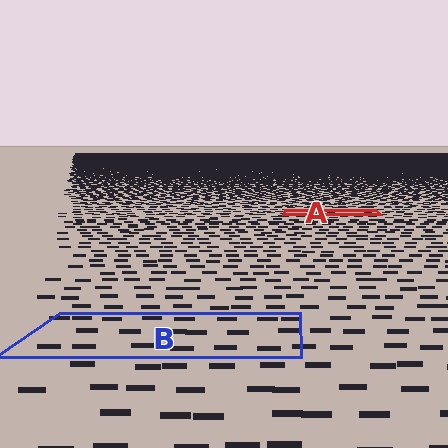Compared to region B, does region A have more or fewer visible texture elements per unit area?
Region A has more texture elements per unit area — they are packed more densely because it is farther away.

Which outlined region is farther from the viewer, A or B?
Region A is farther from the viewer — the texture elements inside it appear smaller and more densely packed.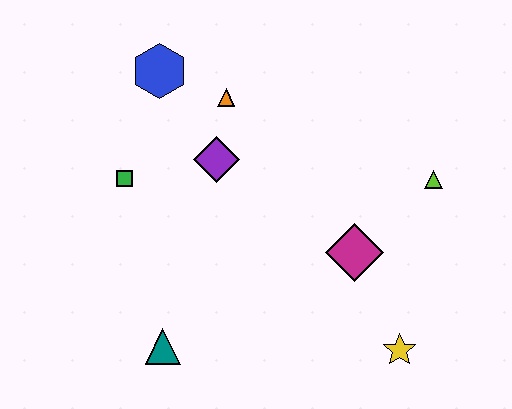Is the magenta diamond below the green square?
Yes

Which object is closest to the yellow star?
The magenta diamond is closest to the yellow star.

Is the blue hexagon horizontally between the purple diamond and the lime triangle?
No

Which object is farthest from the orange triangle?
The yellow star is farthest from the orange triangle.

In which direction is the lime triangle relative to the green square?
The lime triangle is to the right of the green square.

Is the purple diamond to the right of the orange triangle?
No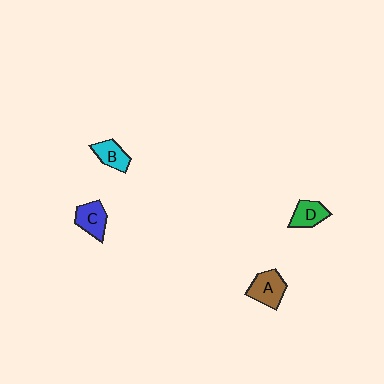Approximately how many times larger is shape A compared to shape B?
Approximately 1.3 times.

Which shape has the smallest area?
Shape B (cyan).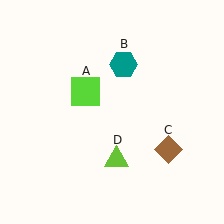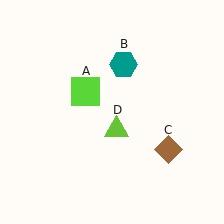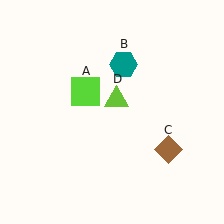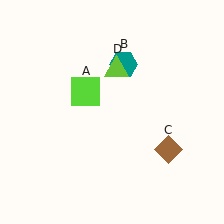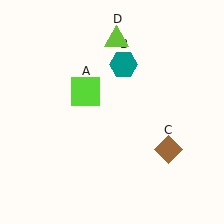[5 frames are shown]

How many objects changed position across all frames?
1 object changed position: lime triangle (object D).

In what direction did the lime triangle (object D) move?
The lime triangle (object D) moved up.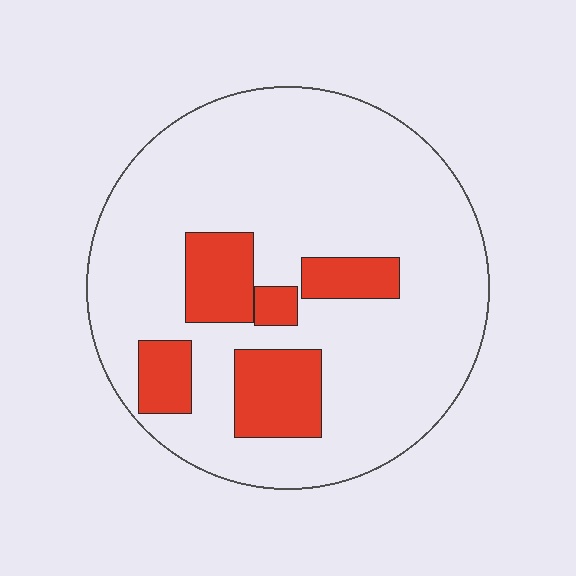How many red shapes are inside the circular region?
5.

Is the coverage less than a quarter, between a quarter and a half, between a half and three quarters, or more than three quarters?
Less than a quarter.